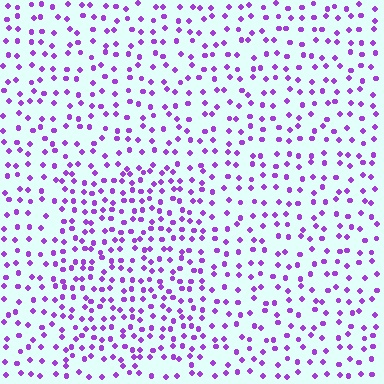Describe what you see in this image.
The image contains small purple elements arranged at two different densities. A rectangle-shaped region is visible where the elements are more densely packed than the surrounding area.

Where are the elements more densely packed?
The elements are more densely packed inside the rectangle boundary.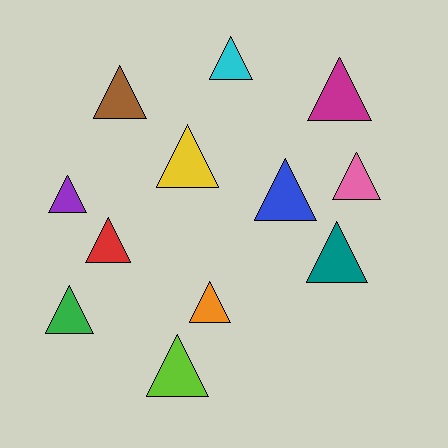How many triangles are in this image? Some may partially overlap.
There are 12 triangles.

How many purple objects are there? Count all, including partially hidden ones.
There is 1 purple object.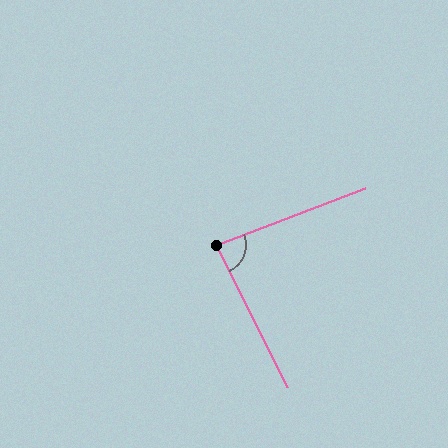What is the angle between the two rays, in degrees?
Approximately 84 degrees.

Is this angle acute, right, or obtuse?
It is acute.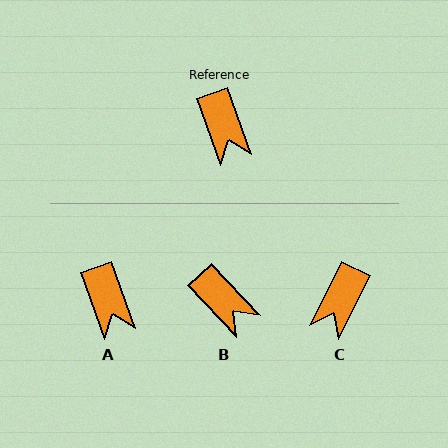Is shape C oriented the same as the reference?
No, it is off by about 46 degrees.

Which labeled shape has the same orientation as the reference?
A.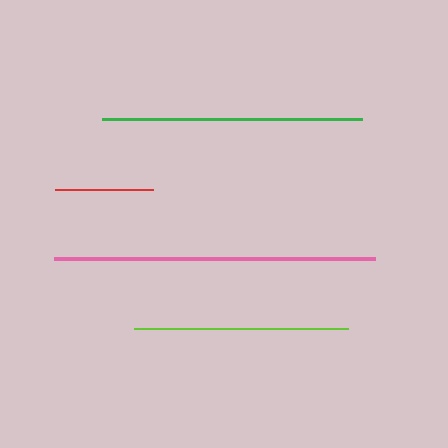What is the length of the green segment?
The green segment is approximately 261 pixels long.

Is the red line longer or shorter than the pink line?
The pink line is longer than the red line.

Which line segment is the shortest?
The red line is the shortest at approximately 98 pixels.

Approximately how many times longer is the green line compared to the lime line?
The green line is approximately 1.2 times the length of the lime line.